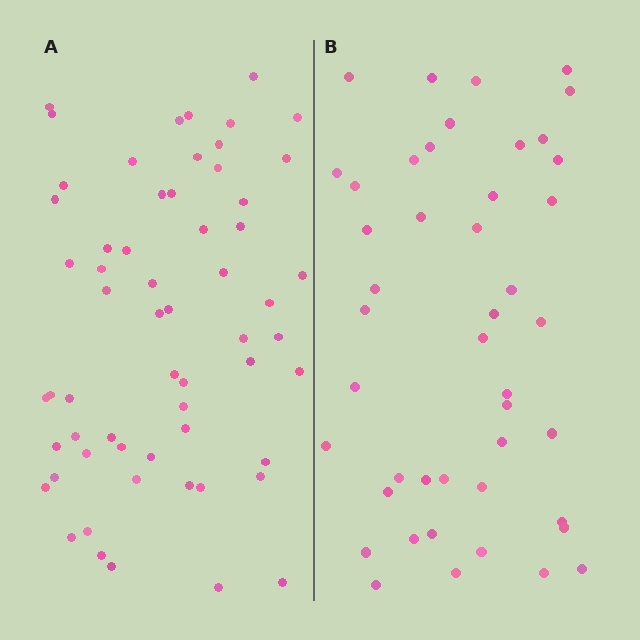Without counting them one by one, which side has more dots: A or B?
Region A (the left region) has more dots.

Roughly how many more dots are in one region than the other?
Region A has approximately 15 more dots than region B.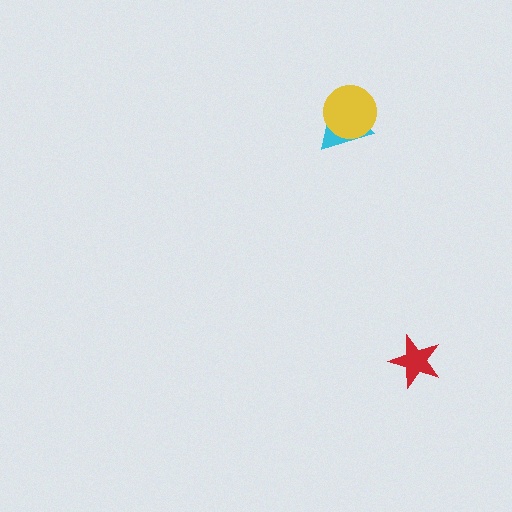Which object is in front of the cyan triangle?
The yellow circle is in front of the cyan triangle.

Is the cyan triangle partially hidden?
Yes, it is partially covered by another shape.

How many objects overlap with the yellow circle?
1 object overlaps with the yellow circle.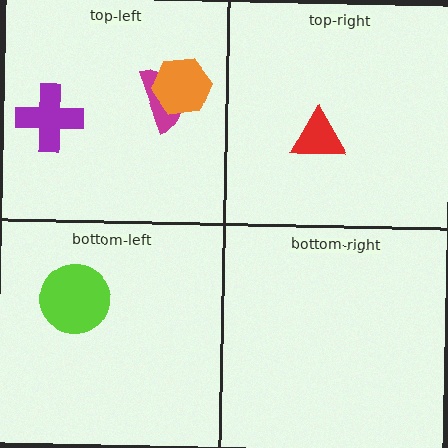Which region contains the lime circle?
The bottom-left region.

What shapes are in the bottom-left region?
The lime circle.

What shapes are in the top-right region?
The red triangle.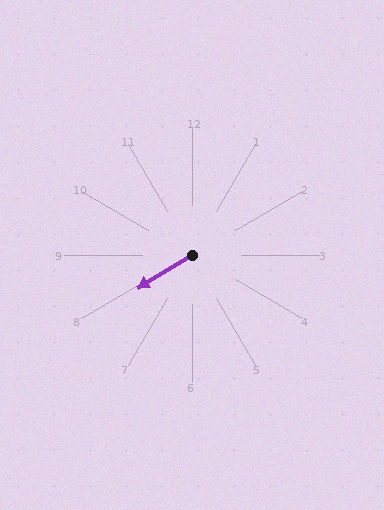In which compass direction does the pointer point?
Southwest.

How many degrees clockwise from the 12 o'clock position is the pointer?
Approximately 239 degrees.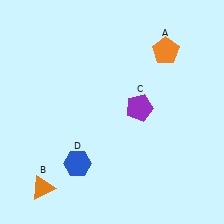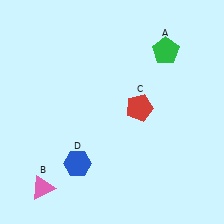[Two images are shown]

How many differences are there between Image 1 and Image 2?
There are 3 differences between the two images.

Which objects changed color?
A changed from orange to green. B changed from orange to pink. C changed from purple to red.